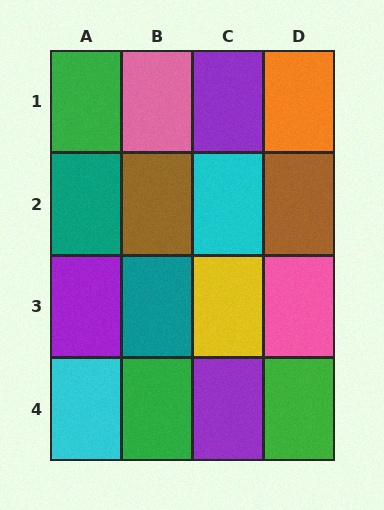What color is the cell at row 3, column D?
Pink.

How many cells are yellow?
1 cell is yellow.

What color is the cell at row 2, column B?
Brown.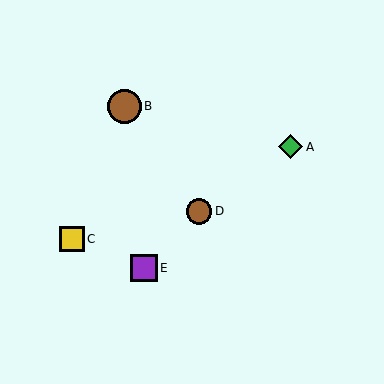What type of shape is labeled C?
Shape C is a yellow square.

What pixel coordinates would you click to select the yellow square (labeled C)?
Click at (72, 239) to select the yellow square C.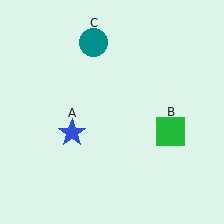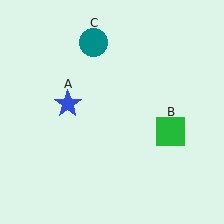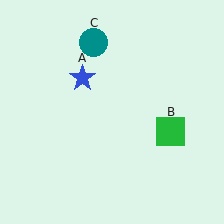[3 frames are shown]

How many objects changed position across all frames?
1 object changed position: blue star (object A).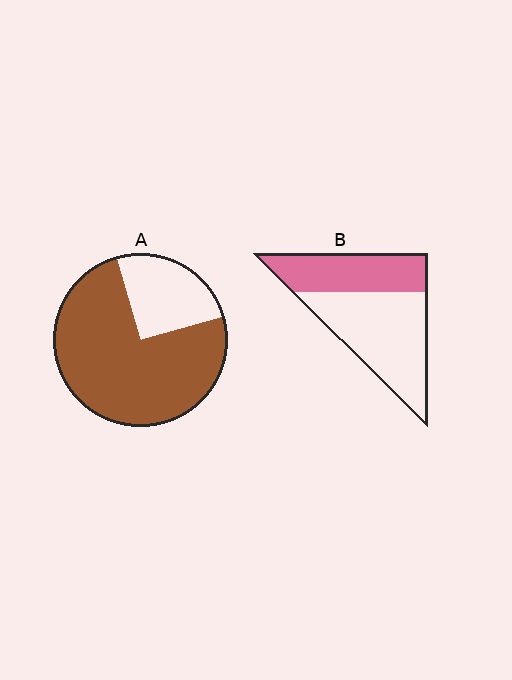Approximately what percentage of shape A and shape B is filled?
A is approximately 75% and B is approximately 40%.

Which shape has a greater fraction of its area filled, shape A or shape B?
Shape A.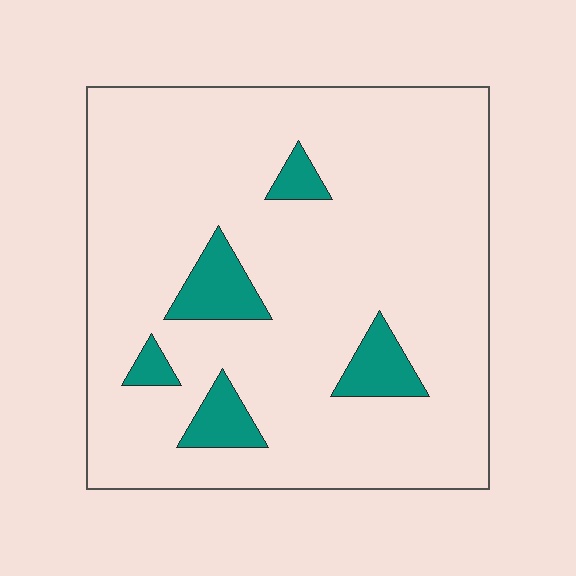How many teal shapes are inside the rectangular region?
5.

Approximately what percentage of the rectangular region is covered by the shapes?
Approximately 10%.